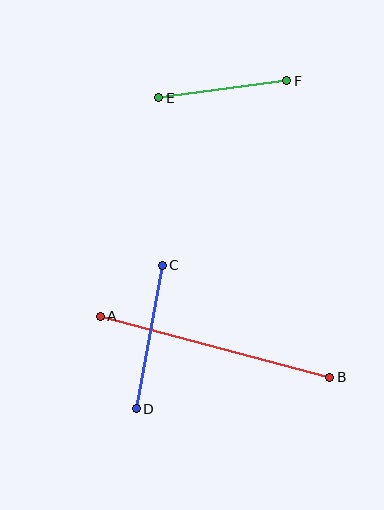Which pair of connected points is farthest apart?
Points A and B are farthest apart.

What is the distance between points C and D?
The distance is approximately 146 pixels.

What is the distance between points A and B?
The distance is approximately 237 pixels.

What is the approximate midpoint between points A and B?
The midpoint is at approximately (215, 347) pixels.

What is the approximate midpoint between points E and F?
The midpoint is at approximately (223, 89) pixels.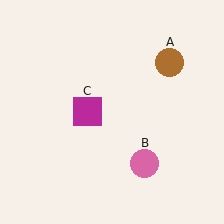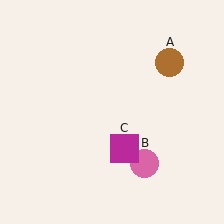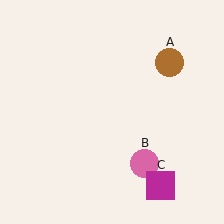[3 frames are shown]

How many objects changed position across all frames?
1 object changed position: magenta square (object C).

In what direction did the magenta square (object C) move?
The magenta square (object C) moved down and to the right.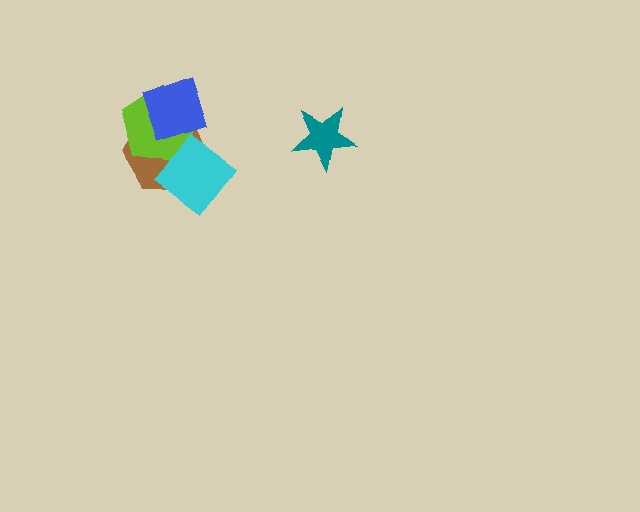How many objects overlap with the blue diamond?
3 objects overlap with the blue diamond.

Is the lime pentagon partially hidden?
Yes, it is partially covered by another shape.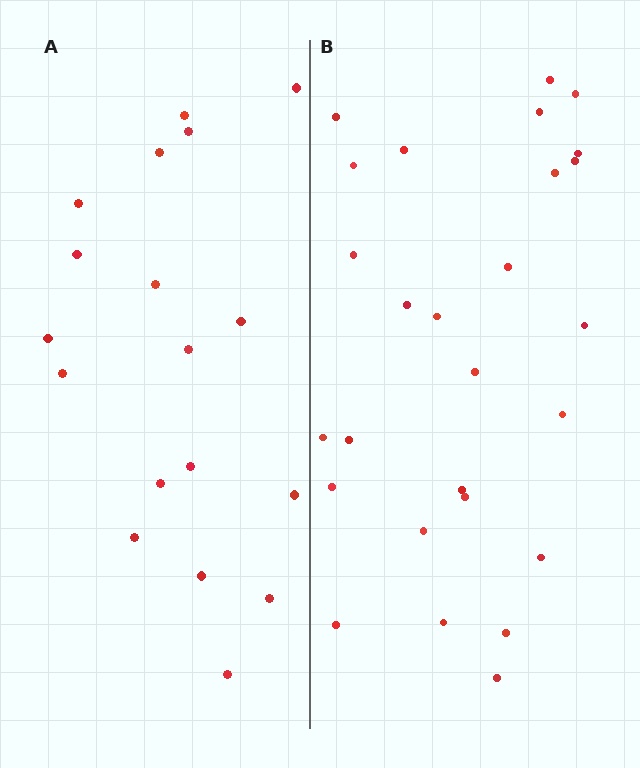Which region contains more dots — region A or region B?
Region B (the right region) has more dots.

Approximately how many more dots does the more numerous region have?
Region B has roughly 8 or so more dots than region A.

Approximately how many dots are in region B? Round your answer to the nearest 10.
About 30 dots. (The exact count is 27, which rounds to 30.)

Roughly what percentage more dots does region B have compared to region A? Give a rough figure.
About 50% more.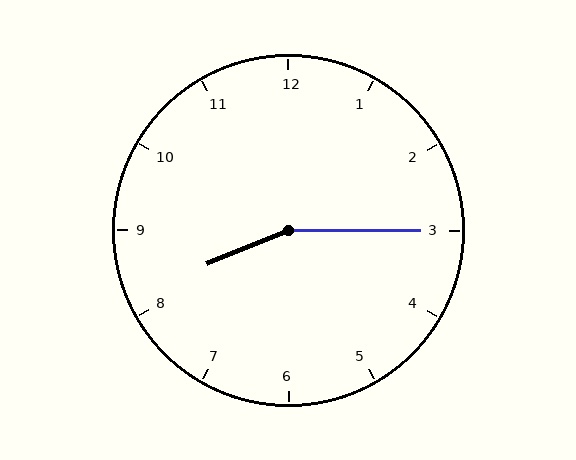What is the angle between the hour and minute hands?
Approximately 158 degrees.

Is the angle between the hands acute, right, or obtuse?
It is obtuse.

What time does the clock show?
8:15.